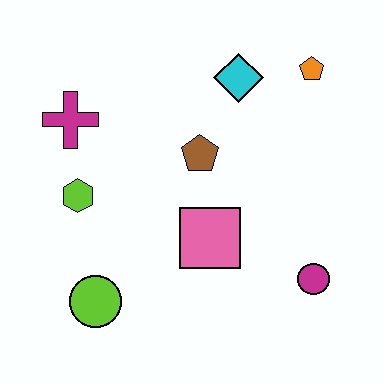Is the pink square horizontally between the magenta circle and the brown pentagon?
Yes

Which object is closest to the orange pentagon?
The cyan diamond is closest to the orange pentagon.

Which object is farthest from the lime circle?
The orange pentagon is farthest from the lime circle.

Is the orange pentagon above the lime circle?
Yes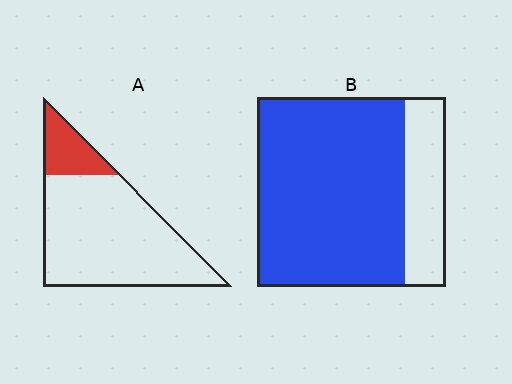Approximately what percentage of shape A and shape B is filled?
A is approximately 15% and B is approximately 80%.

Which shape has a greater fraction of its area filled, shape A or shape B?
Shape B.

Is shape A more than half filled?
No.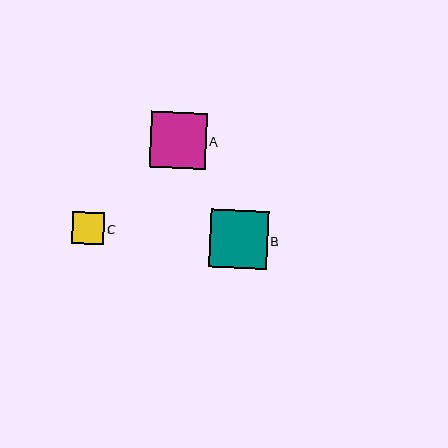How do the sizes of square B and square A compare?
Square B and square A are approximately the same size.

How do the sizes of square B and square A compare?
Square B and square A are approximately the same size.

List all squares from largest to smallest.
From largest to smallest: B, A, C.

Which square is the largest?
Square B is the largest with a size of approximately 58 pixels.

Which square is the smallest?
Square C is the smallest with a size of approximately 32 pixels.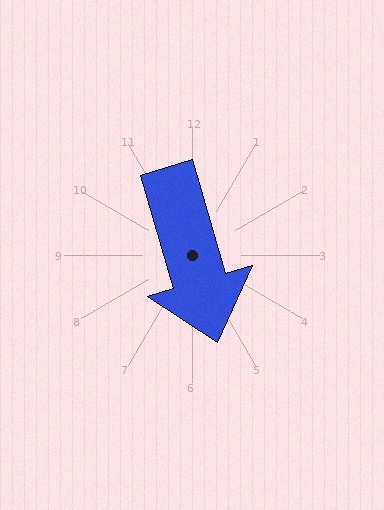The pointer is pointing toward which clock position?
Roughly 5 o'clock.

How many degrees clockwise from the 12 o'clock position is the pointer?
Approximately 164 degrees.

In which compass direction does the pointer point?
South.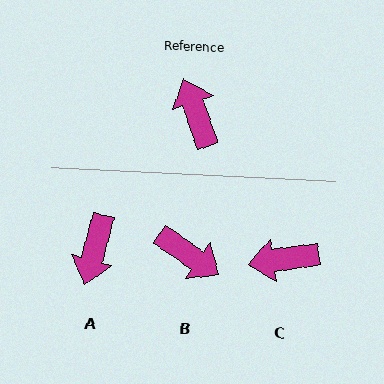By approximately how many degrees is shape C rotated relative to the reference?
Approximately 79 degrees counter-clockwise.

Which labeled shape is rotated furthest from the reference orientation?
A, about 146 degrees away.